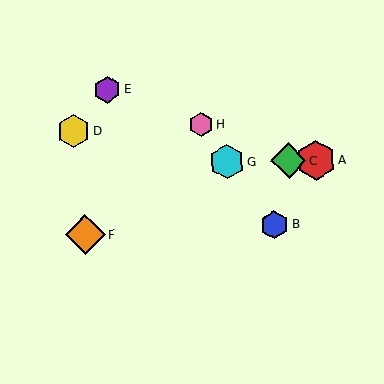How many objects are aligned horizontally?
3 objects (A, C, G) are aligned horizontally.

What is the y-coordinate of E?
Object E is at y≈90.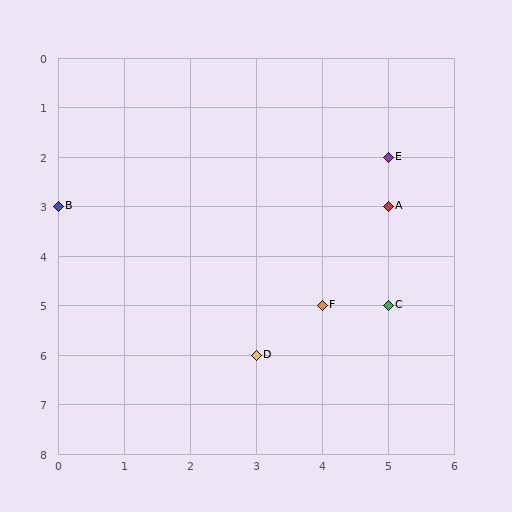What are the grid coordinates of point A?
Point A is at grid coordinates (5, 3).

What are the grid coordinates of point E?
Point E is at grid coordinates (5, 2).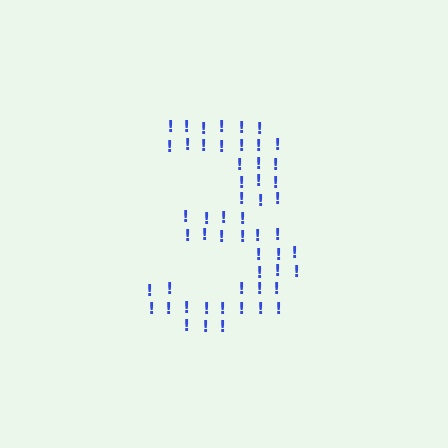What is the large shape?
The large shape is the digit 3.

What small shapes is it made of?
It is made of small exclamation marks.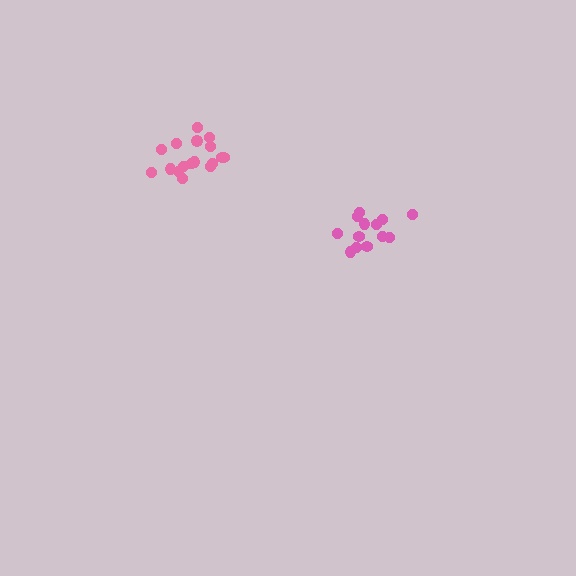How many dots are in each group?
Group 1: 13 dots, Group 2: 17 dots (30 total).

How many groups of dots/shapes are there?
There are 2 groups.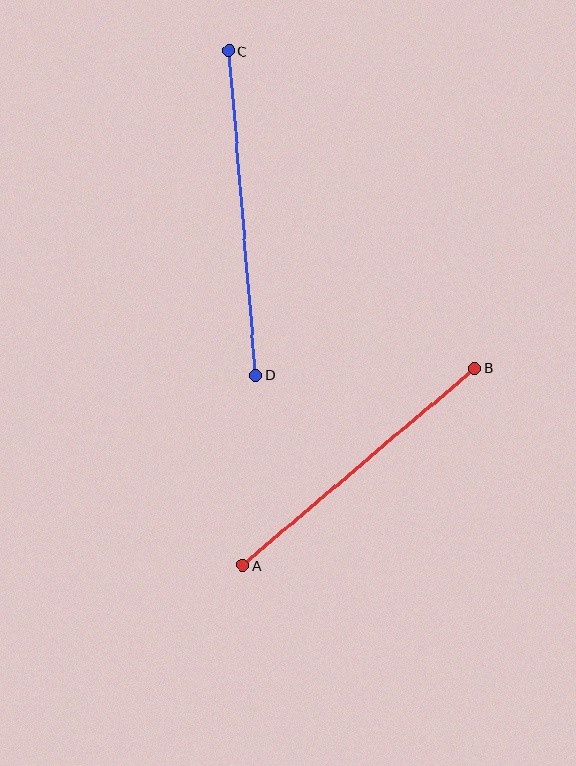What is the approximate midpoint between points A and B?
The midpoint is at approximately (359, 467) pixels.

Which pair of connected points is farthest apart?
Points C and D are farthest apart.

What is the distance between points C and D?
The distance is approximately 325 pixels.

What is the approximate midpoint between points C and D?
The midpoint is at approximately (242, 213) pixels.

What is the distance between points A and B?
The distance is approximately 304 pixels.